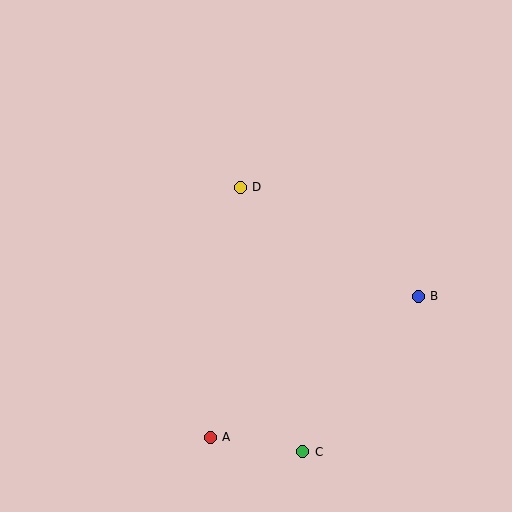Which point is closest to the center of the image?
Point D at (240, 187) is closest to the center.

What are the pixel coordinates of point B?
Point B is at (418, 296).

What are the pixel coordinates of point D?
Point D is at (240, 187).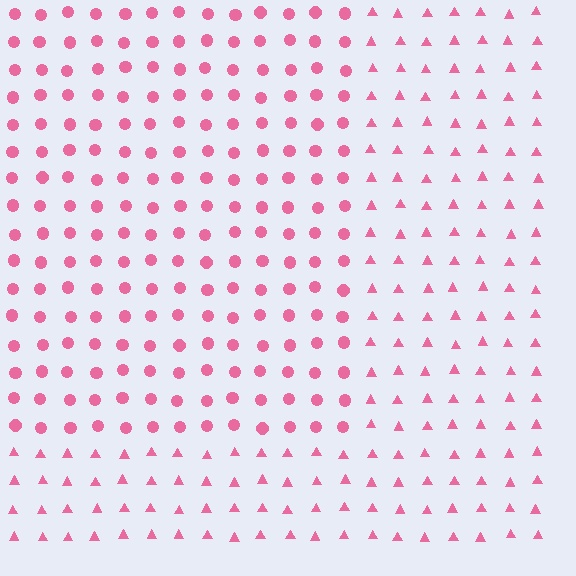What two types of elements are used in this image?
The image uses circles inside the rectangle region and triangles outside it.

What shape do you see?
I see a rectangle.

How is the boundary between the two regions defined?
The boundary is defined by a change in element shape: circles inside vs. triangles outside. All elements share the same color and spacing.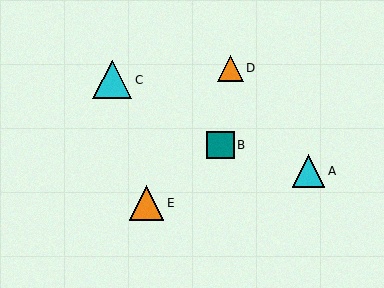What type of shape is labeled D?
Shape D is an orange triangle.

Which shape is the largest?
The cyan triangle (labeled C) is the largest.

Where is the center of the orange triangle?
The center of the orange triangle is at (231, 68).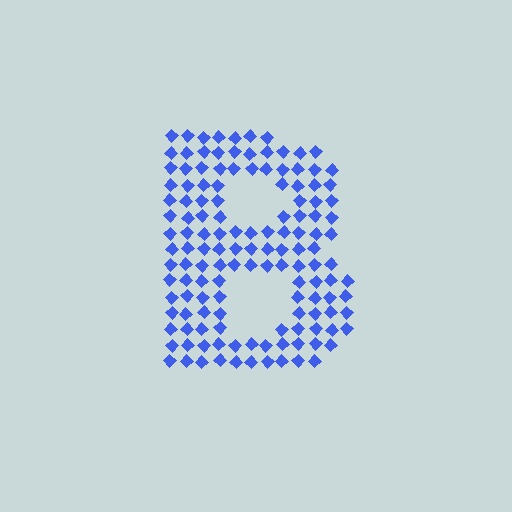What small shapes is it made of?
It is made of small diamonds.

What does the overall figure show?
The overall figure shows the letter B.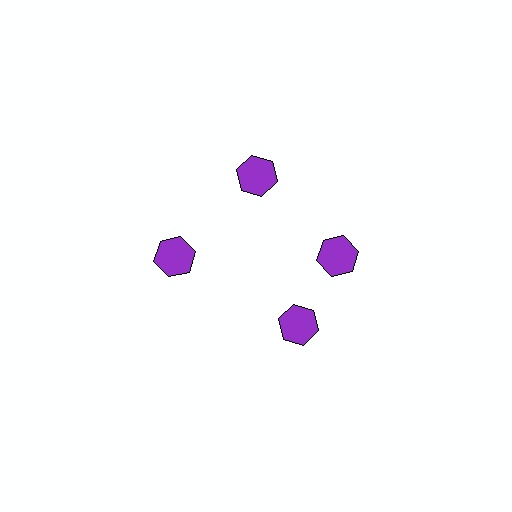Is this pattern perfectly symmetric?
No. The 4 purple hexagons are arranged in a ring, but one element near the 6 o'clock position is rotated out of alignment along the ring, breaking the 4-fold rotational symmetry.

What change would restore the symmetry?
The symmetry would be restored by rotating it back into even spacing with its neighbors so that all 4 hexagons sit at equal angles and equal distance from the center.